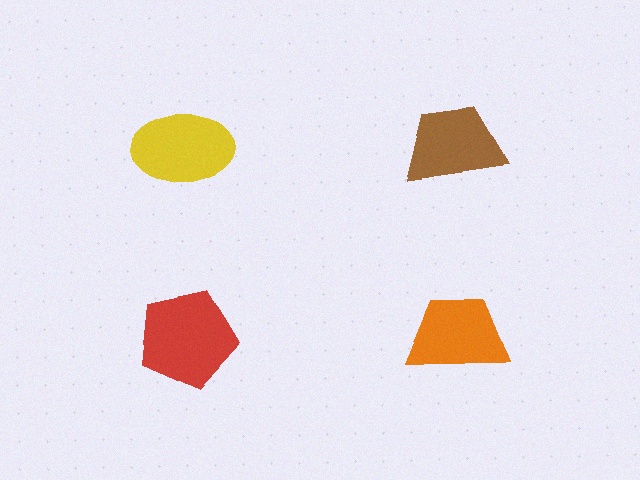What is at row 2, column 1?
A red pentagon.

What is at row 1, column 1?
A yellow ellipse.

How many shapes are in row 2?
2 shapes.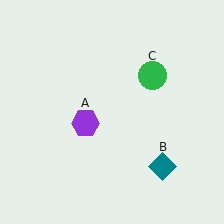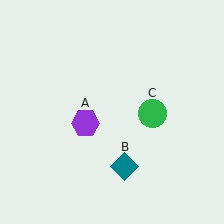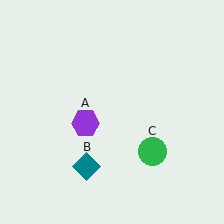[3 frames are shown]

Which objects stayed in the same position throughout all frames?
Purple hexagon (object A) remained stationary.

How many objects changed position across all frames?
2 objects changed position: teal diamond (object B), green circle (object C).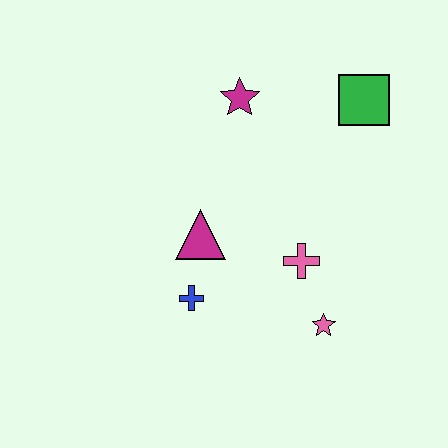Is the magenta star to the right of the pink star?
No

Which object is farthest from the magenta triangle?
The green square is farthest from the magenta triangle.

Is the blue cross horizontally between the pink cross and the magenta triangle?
No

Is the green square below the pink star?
No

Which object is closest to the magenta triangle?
The blue cross is closest to the magenta triangle.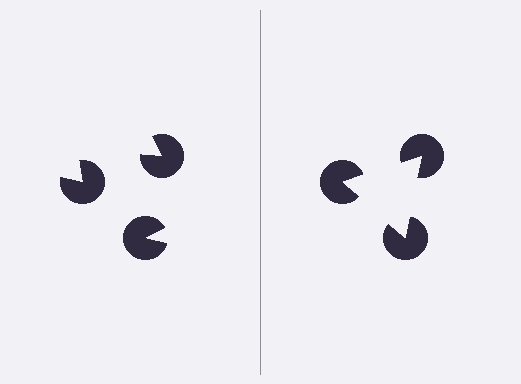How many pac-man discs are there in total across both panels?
6 — 3 on each side.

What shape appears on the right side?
An illusory triangle.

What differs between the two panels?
The pac-man discs are positioned identically on both sides; only the wedge orientations differ. On the right they align to a triangle; on the left they are misaligned.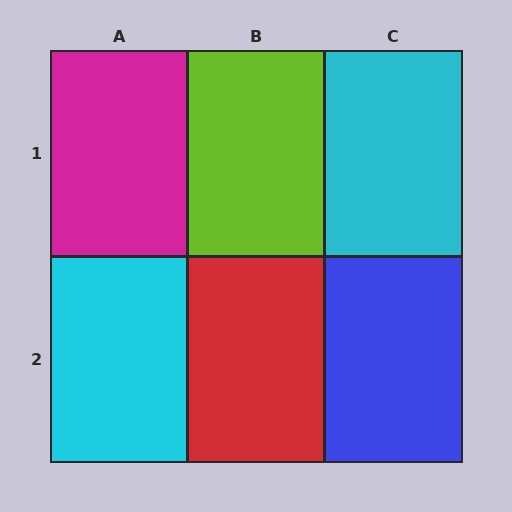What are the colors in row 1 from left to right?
Magenta, lime, cyan.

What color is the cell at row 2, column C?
Blue.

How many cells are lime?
1 cell is lime.